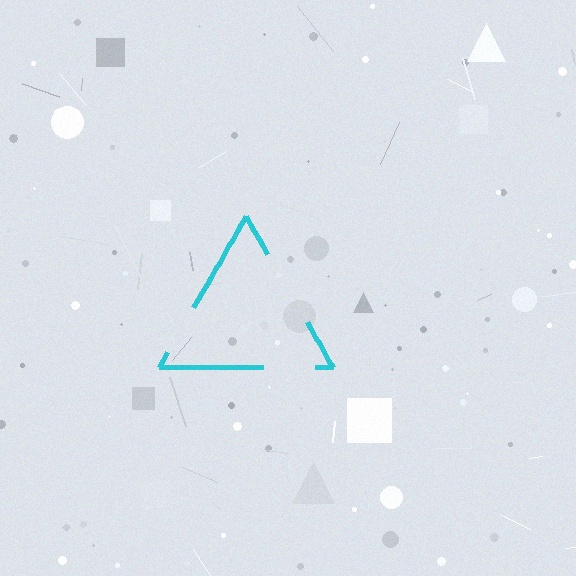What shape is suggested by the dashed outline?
The dashed outline suggests a triangle.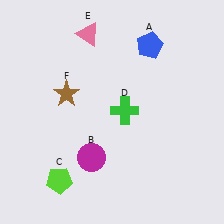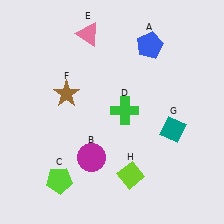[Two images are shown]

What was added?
A teal diamond (G), a lime diamond (H) were added in Image 2.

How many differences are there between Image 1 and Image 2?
There are 2 differences between the two images.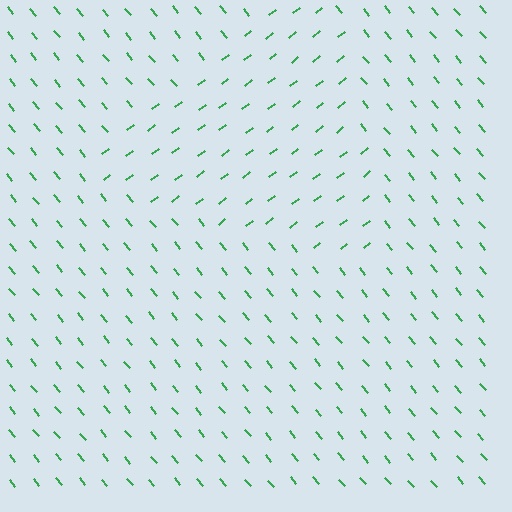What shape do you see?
I see a triangle.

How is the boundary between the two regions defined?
The boundary is defined purely by a change in line orientation (approximately 89 degrees difference). All lines are the same color and thickness.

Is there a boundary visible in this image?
Yes, there is a texture boundary formed by a change in line orientation.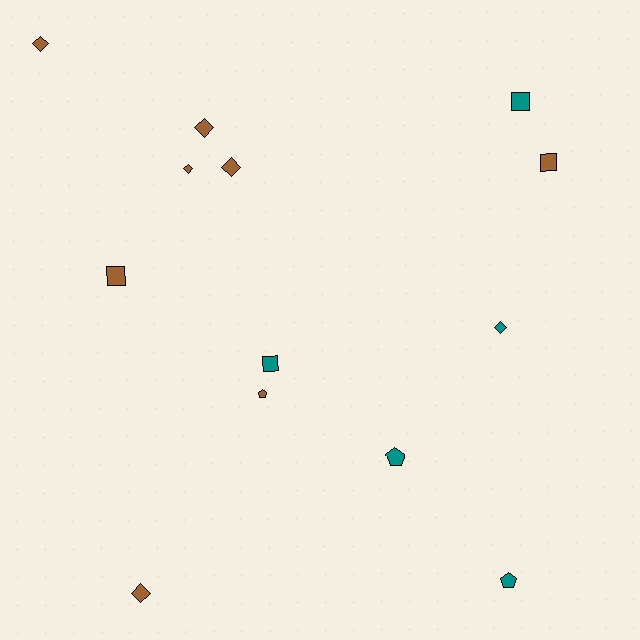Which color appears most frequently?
Brown, with 8 objects.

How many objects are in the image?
There are 13 objects.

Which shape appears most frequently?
Diamond, with 6 objects.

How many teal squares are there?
There are 2 teal squares.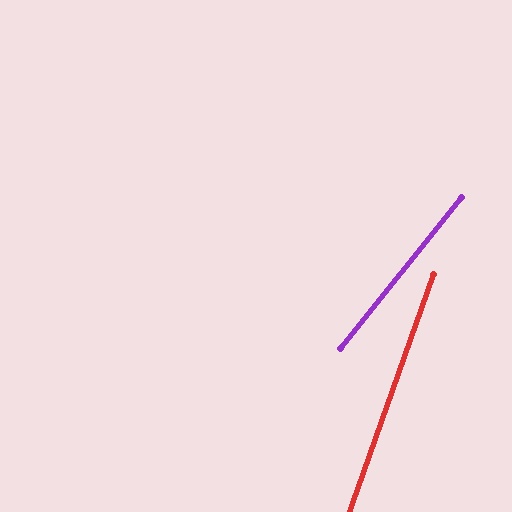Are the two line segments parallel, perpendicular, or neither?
Neither parallel nor perpendicular — they differ by about 19°.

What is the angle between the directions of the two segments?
Approximately 19 degrees.